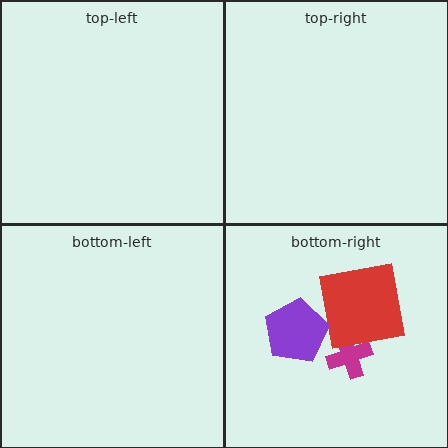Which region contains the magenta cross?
The bottom-right region.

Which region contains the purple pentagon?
The bottom-right region.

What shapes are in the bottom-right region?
The magenta cross, the red square, the purple pentagon.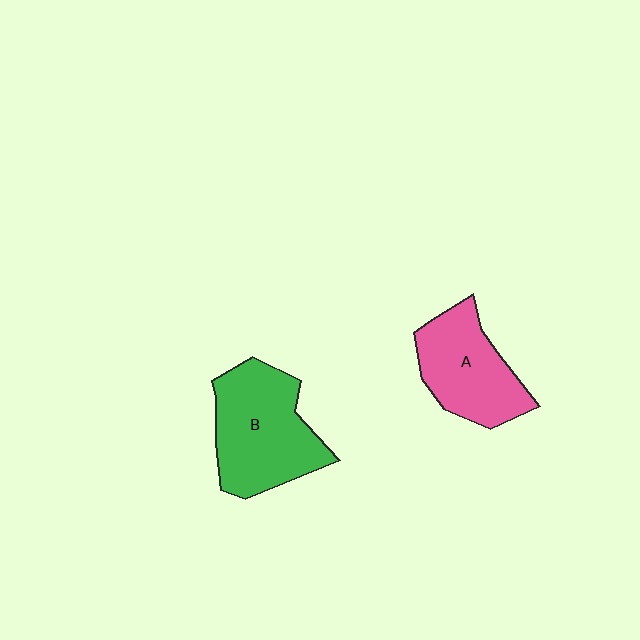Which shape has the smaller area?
Shape A (pink).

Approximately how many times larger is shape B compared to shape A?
Approximately 1.3 times.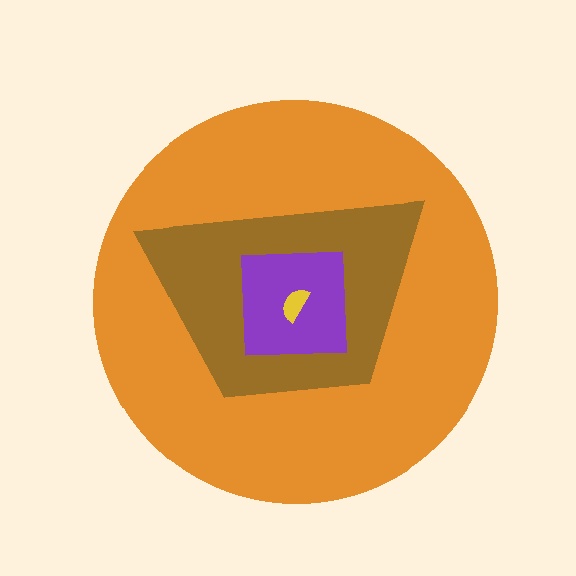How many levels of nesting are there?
4.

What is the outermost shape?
The orange circle.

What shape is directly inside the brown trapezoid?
The purple square.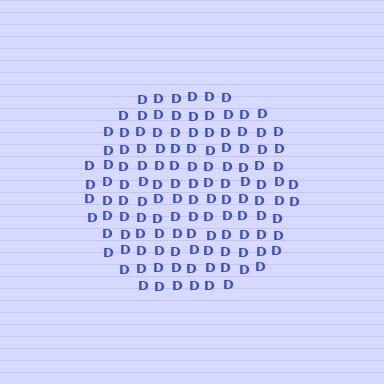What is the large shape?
The large shape is a circle.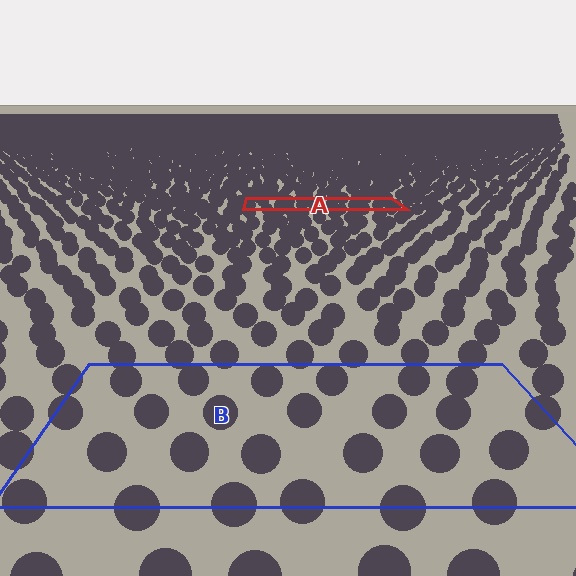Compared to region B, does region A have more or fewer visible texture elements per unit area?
Region A has more texture elements per unit area — they are packed more densely because it is farther away.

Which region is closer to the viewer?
Region B is closer. The texture elements there are larger and more spread out.